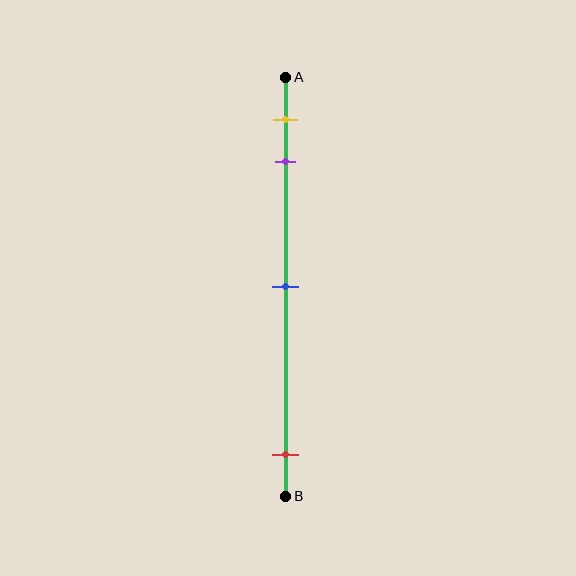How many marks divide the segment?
There are 4 marks dividing the segment.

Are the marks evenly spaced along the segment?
No, the marks are not evenly spaced.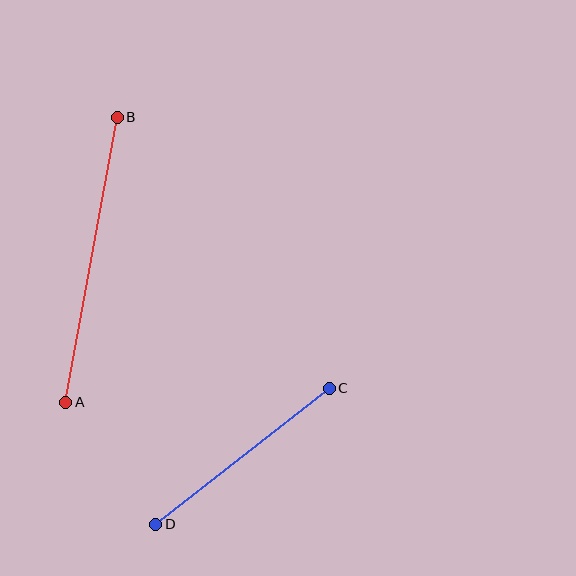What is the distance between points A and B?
The distance is approximately 289 pixels.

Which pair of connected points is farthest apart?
Points A and B are farthest apart.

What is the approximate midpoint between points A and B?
The midpoint is at approximately (91, 260) pixels.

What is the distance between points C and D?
The distance is approximately 220 pixels.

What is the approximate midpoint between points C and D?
The midpoint is at approximately (242, 456) pixels.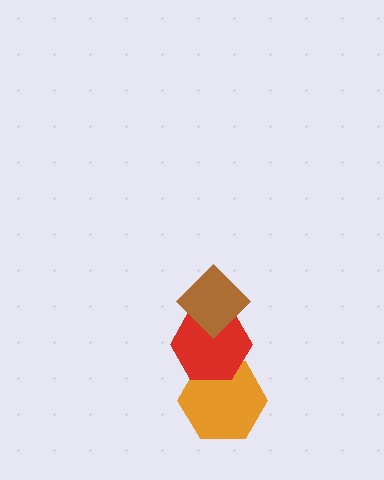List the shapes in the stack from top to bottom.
From top to bottom: the brown diamond, the red hexagon, the orange hexagon.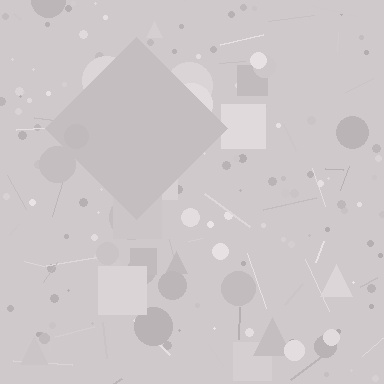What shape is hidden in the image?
A diamond is hidden in the image.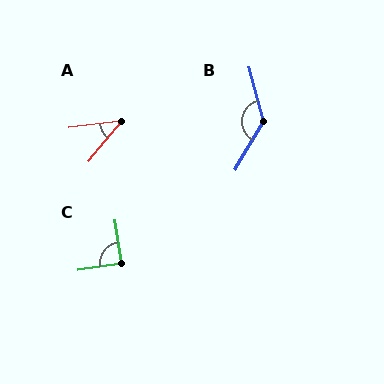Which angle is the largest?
B, at approximately 134 degrees.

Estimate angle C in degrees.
Approximately 90 degrees.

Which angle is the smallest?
A, at approximately 42 degrees.